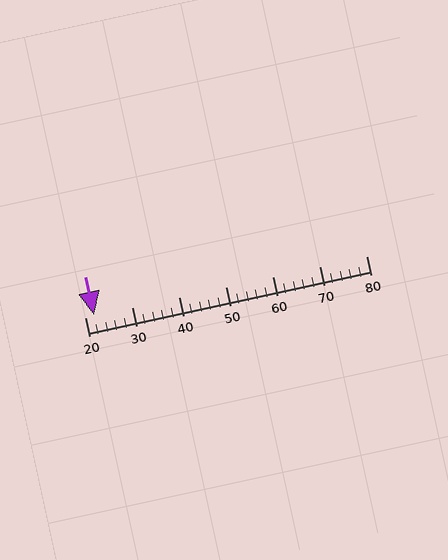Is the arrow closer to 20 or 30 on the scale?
The arrow is closer to 20.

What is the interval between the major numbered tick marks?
The major tick marks are spaced 10 units apart.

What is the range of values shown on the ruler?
The ruler shows values from 20 to 80.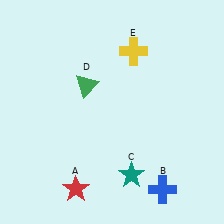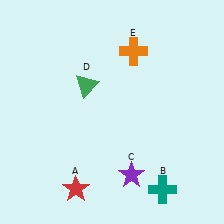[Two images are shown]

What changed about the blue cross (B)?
In Image 1, B is blue. In Image 2, it changed to teal.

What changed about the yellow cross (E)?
In Image 1, E is yellow. In Image 2, it changed to orange.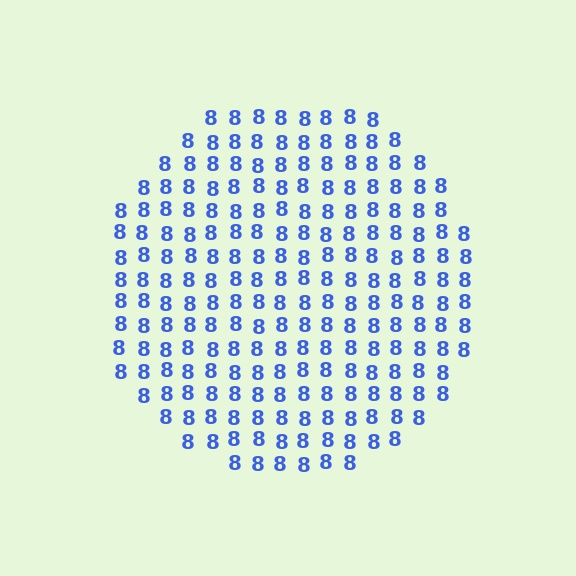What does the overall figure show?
The overall figure shows a circle.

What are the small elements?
The small elements are digit 8's.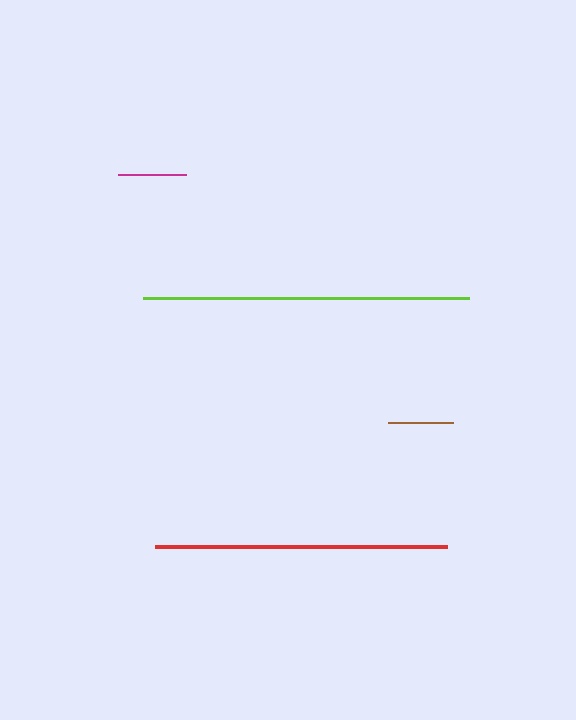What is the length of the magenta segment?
The magenta segment is approximately 68 pixels long.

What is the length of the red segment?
The red segment is approximately 292 pixels long.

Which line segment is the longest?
The lime line is the longest at approximately 326 pixels.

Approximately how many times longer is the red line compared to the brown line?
The red line is approximately 4.5 times the length of the brown line.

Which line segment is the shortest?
The brown line is the shortest at approximately 65 pixels.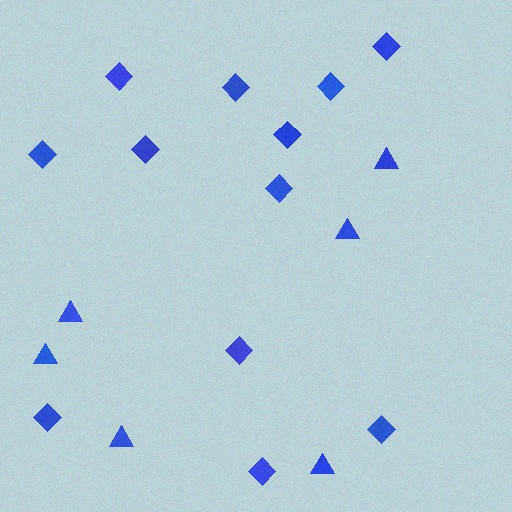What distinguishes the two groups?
There are 2 groups: one group of diamonds (12) and one group of triangles (6).